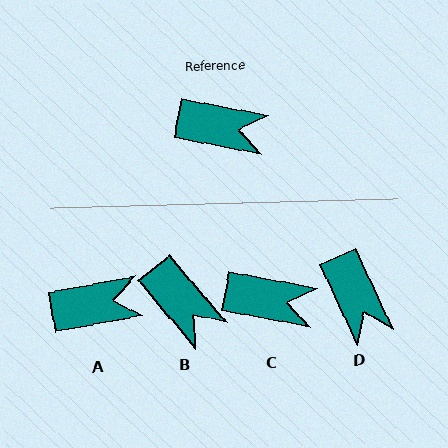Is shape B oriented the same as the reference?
No, it is off by about 39 degrees.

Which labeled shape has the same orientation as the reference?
C.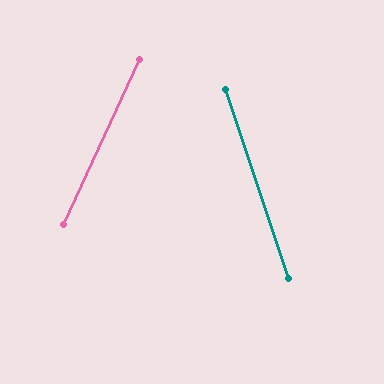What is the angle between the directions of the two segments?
Approximately 43 degrees.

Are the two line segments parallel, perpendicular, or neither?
Neither parallel nor perpendicular — they differ by about 43°.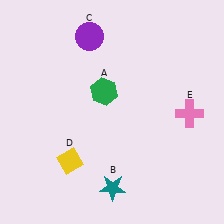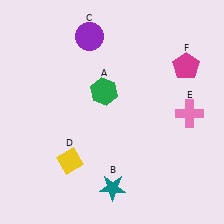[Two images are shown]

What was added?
A magenta pentagon (F) was added in Image 2.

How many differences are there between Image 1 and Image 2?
There is 1 difference between the two images.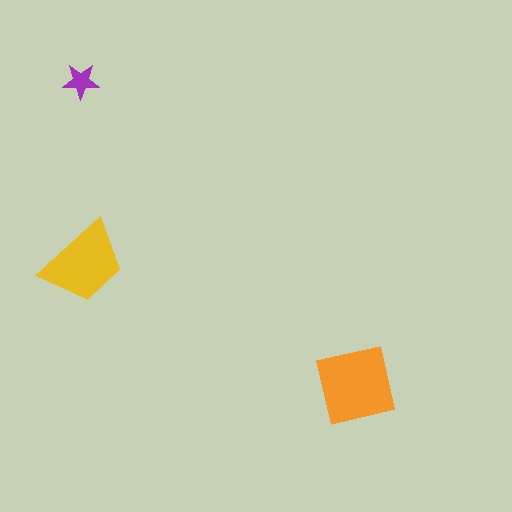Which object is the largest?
The orange square.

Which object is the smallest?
The purple star.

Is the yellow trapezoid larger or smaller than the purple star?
Larger.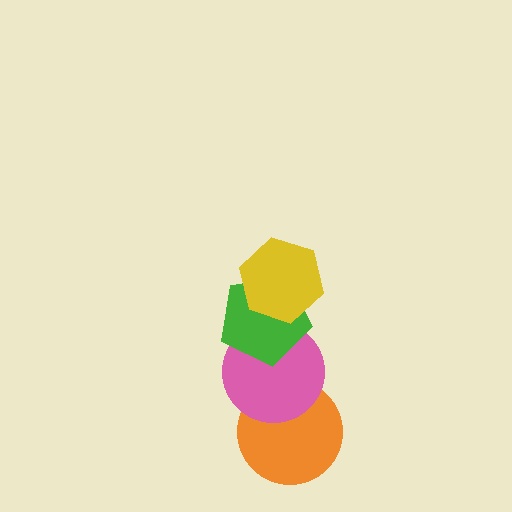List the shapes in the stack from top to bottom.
From top to bottom: the yellow hexagon, the green pentagon, the pink circle, the orange circle.